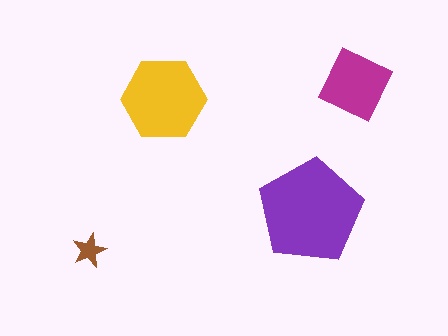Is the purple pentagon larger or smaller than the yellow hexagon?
Larger.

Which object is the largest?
The purple pentagon.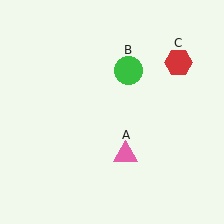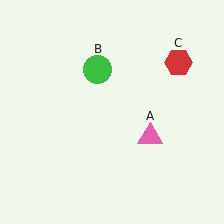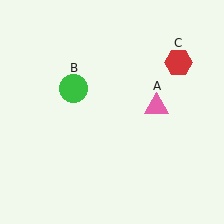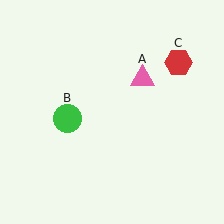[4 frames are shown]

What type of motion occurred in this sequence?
The pink triangle (object A), green circle (object B) rotated counterclockwise around the center of the scene.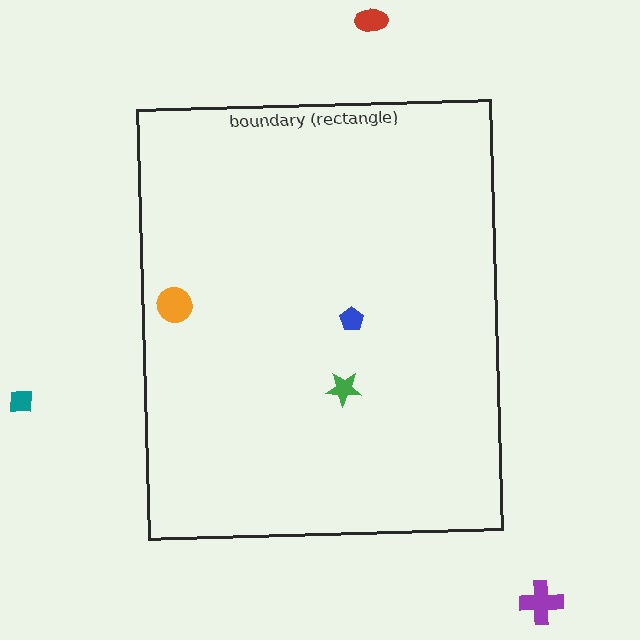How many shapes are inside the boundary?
3 inside, 3 outside.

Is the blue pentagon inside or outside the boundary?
Inside.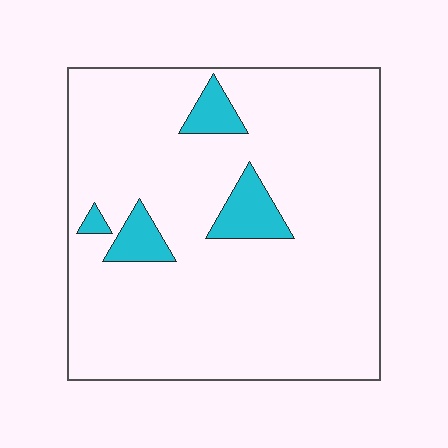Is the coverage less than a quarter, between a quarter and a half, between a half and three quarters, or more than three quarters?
Less than a quarter.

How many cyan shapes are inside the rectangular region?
4.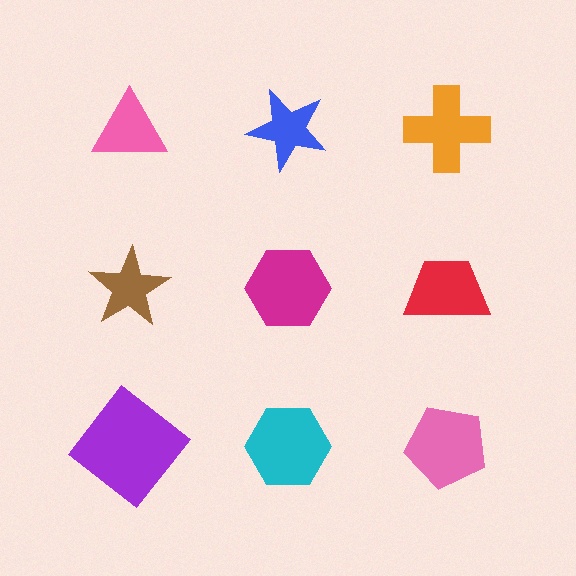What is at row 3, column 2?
A cyan hexagon.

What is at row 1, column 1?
A pink triangle.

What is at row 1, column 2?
A blue star.